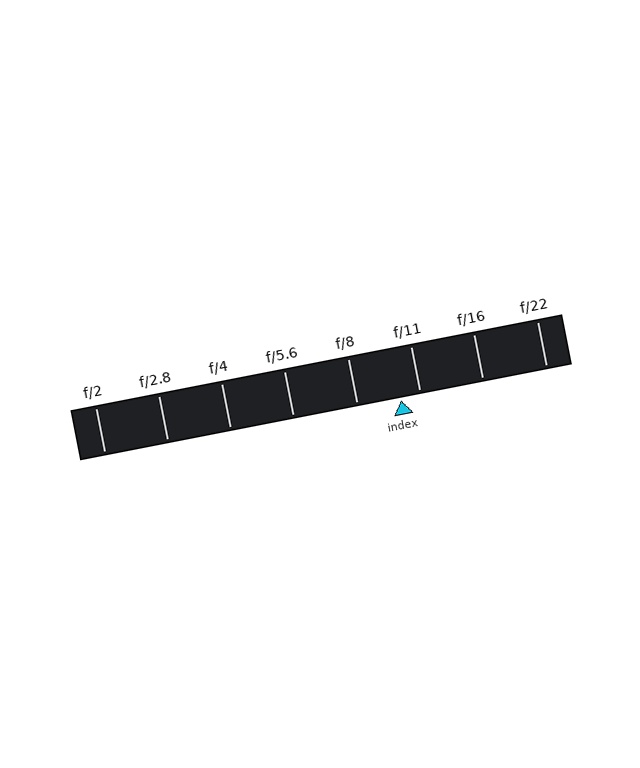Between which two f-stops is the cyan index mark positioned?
The index mark is between f/8 and f/11.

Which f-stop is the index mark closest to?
The index mark is closest to f/11.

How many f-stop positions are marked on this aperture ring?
There are 8 f-stop positions marked.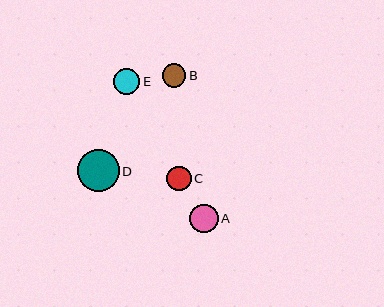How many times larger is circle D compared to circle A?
Circle D is approximately 1.5 times the size of circle A.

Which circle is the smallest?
Circle B is the smallest with a size of approximately 24 pixels.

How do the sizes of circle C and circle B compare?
Circle C and circle B are approximately the same size.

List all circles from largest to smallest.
From largest to smallest: D, A, E, C, B.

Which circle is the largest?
Circle D is the largest with a size of approximately 42 pixels.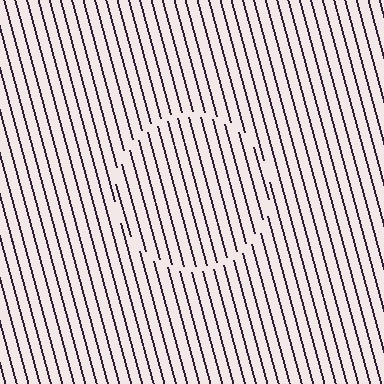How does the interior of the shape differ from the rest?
The interior of the shape contains the same grating, shifted by half a period — the contour is defined by the phase discontinuity where line-ends from the inner and outer gratings abut.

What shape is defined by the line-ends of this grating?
An illusory circle. The interior of the shape contains the same grating, shifted by half a period — the contour is defined by the phase discontinuity where line-ends from the inner and outer gratings abut.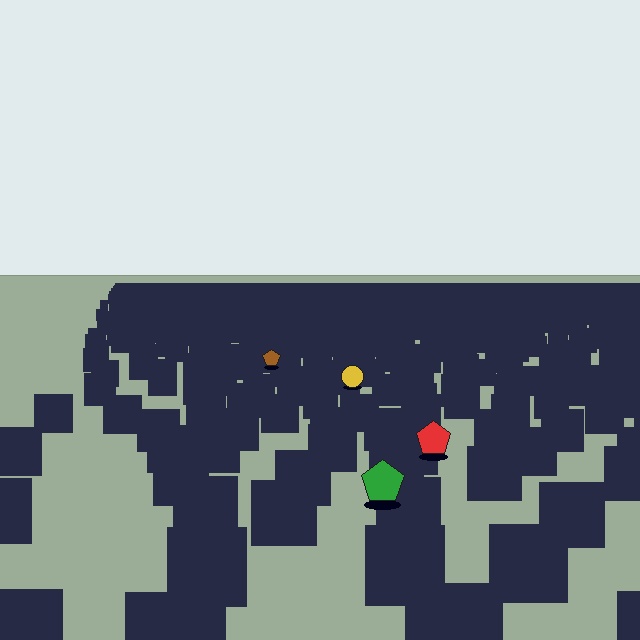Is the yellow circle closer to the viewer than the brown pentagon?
Yes. The yellow circle is closer — you can tell from the texture gradient: the ground texture is coarser near it.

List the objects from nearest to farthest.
From nearest to farthest: the green pentagon, the red pentagon, the yellow circle, the brown pentagon.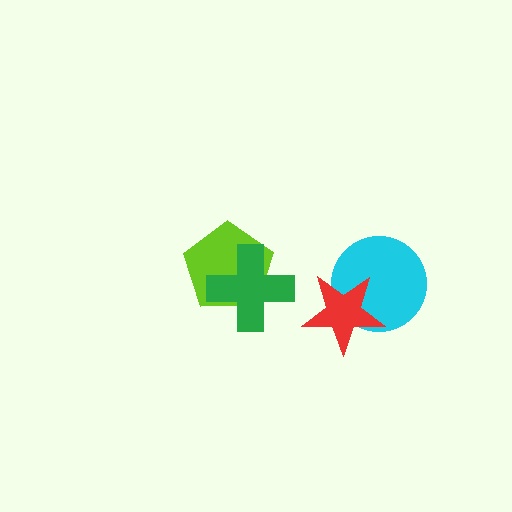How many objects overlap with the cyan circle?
1 object overlaps with the cyan circle.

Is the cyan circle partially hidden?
Yes, it is partially covered by another shape.